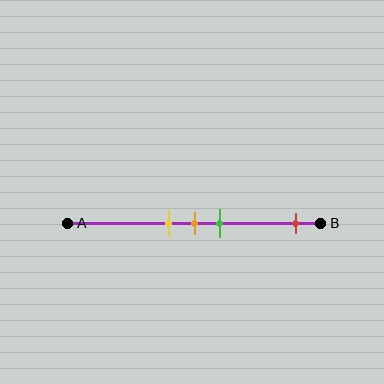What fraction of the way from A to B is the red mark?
The red mark is approximately 90% (0.9) of the way from A to B.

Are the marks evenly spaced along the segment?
No, the marks are not evenly spaced.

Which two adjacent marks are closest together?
The yellow and orange marks are the closest adjacent pair.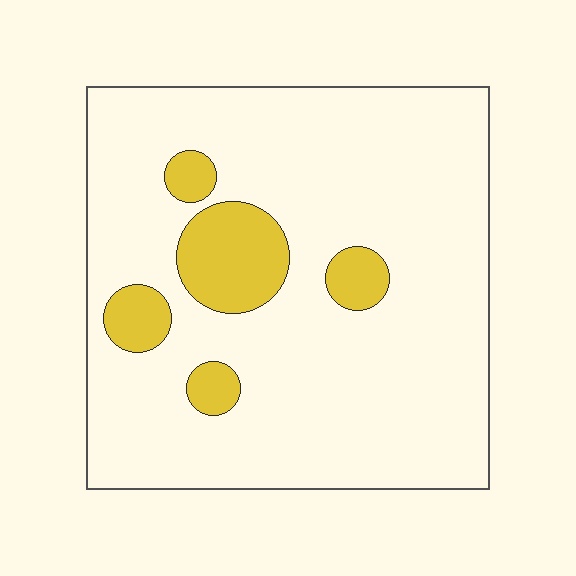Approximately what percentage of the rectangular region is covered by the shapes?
Approximately 15%.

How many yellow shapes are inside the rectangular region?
5.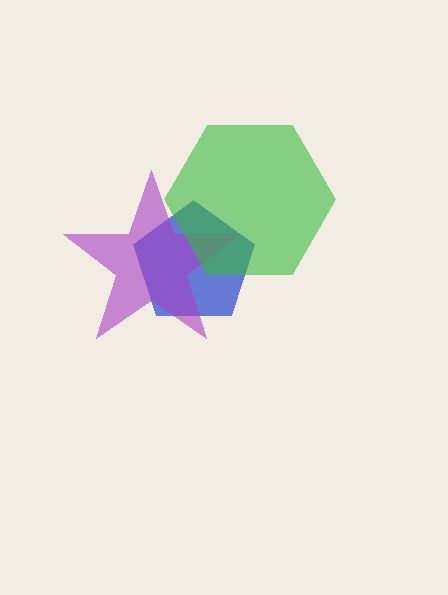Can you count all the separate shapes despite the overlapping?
Yes, there are 3 separate shapes.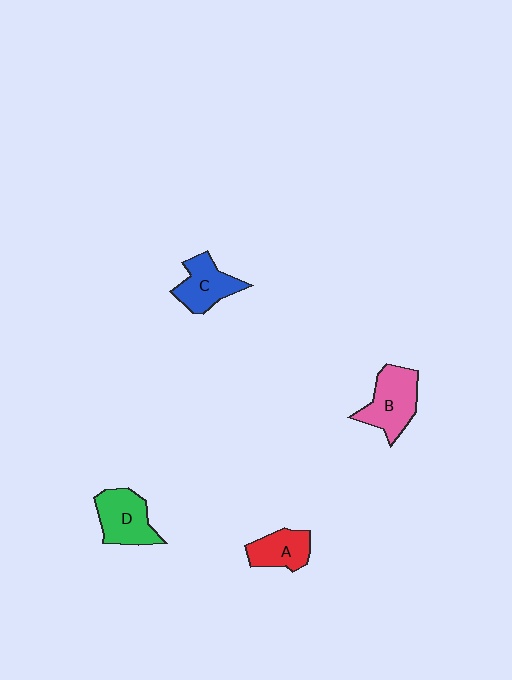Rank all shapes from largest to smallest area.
From largest to smallest: B (pink), D (green), C (blue), A (red).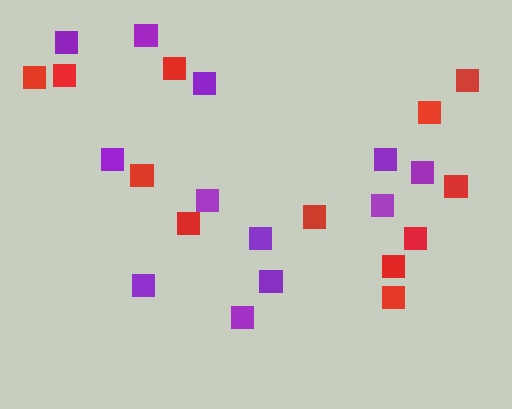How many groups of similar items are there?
There are 2 groups: one group of red squares (12) and one group of purple squares (12).